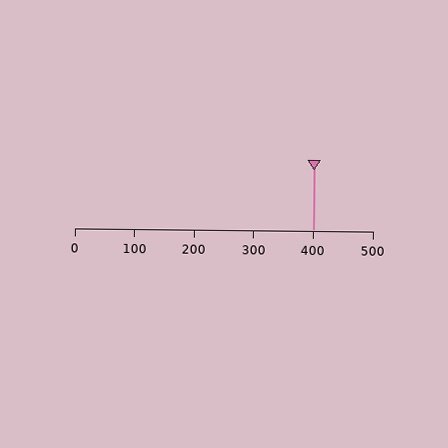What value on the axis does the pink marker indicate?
The marker indicates approximately 400.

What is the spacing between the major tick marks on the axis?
The major ticks are spaced 100 apart.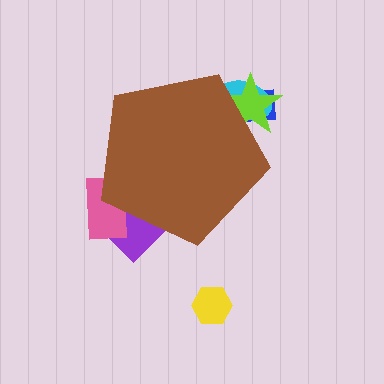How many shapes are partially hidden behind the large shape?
5 shapes are partially hidden.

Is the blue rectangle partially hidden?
Yes, the blue rectangle is partially hidden behind the brown pentagon.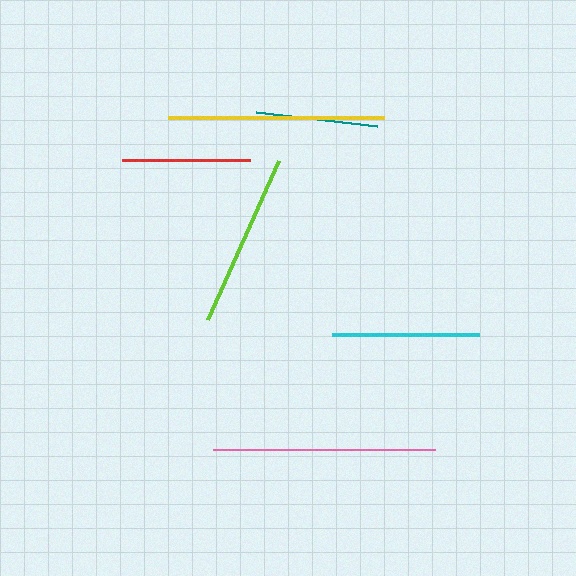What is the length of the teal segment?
The teal segment is approximately 122 pixels long.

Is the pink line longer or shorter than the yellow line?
The pink line is longer than the yellow line.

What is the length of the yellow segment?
The yellow segment is approximately 216 pixels long.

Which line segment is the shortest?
The teal line is the shortest at approximately 122 pixels.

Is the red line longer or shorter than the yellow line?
The yellow line is longer than the red line.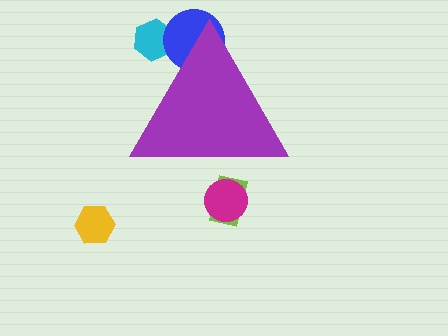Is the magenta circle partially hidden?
Yes, the magenta circle is partially hidden behind the purple triangle.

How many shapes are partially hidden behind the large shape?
4 shapes are partially hidden.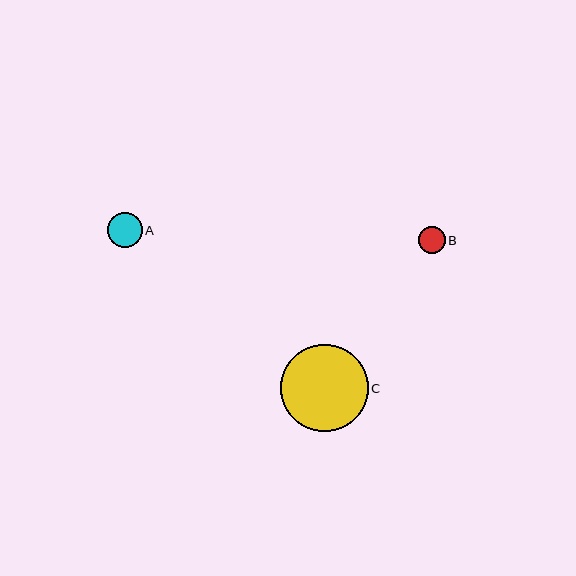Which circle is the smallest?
Circle B is the smallest with a size of approximately 27 pixels.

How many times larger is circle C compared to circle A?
Circle C is approximately 2.5 times the size of circle A.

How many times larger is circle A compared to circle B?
Circle A is approximately 1.3 times the size of circle B.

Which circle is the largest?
Circle C is the largest with a size of approximately 88 pixels.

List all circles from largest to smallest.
From largest to smallest: C, A, B.